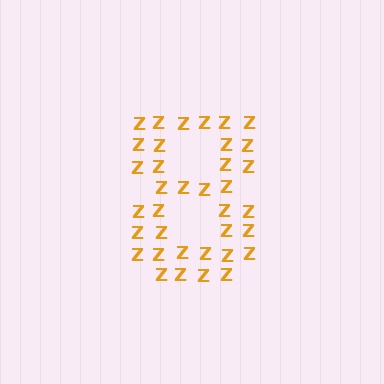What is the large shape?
The large shape is the digit 8.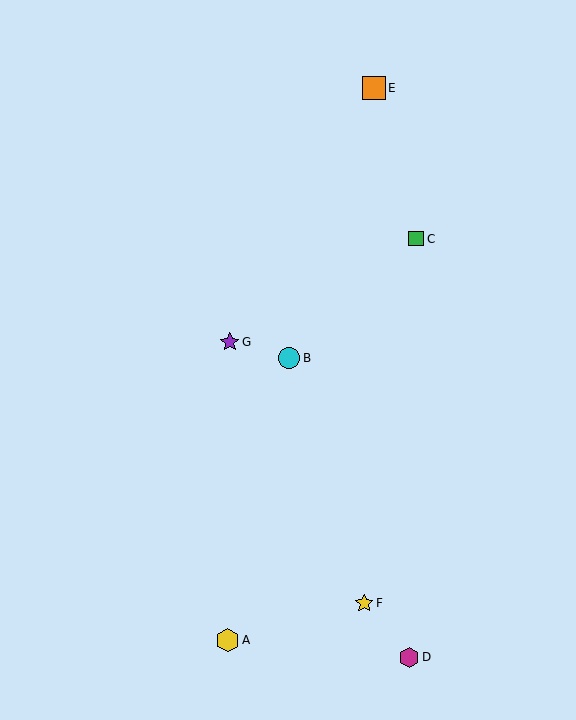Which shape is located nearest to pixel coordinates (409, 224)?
The green square (labeled C) at (416, 239) is nearest to that location.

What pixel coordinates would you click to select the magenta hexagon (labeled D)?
Click at (409, 657) to select the magenta hexagon D.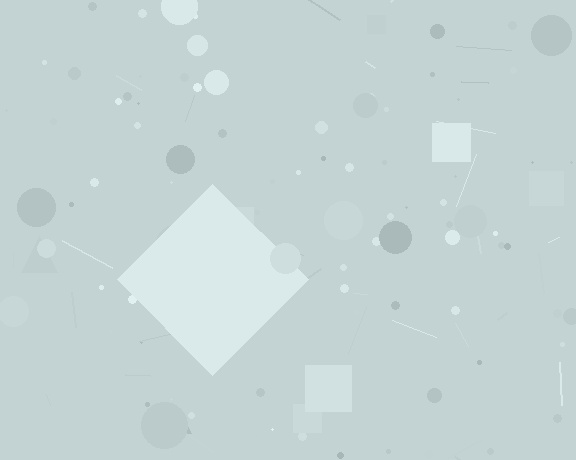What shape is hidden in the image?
A diamond is hidden in the image.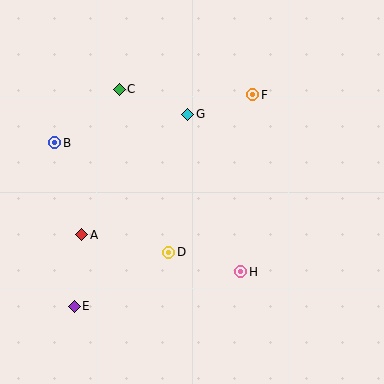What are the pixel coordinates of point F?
Point F is at (253, 95).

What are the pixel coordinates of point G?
Point G is at (188, 114).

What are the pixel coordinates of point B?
Point B is at (55, 143).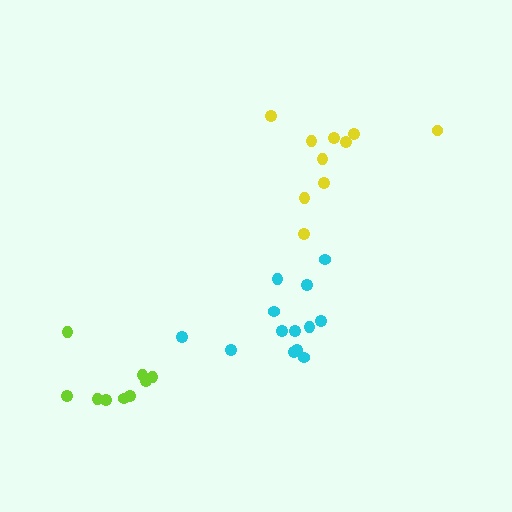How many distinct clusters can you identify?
There are 3 distinct clusters.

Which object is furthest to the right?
The yellow cluster is rightmost.